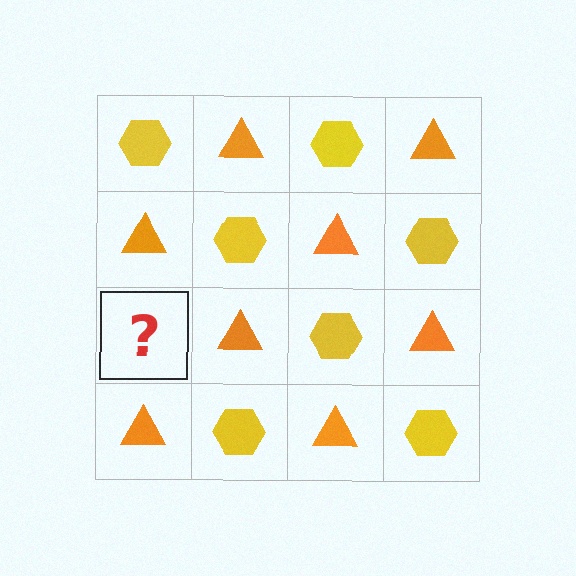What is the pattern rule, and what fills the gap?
The rule is that it alternates yellow hexagon and orange triangle in a checkerboard pattern. The gap should be filled with a yellow hexagon.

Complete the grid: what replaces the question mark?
The question mark should be replaced with a yellow hexagon.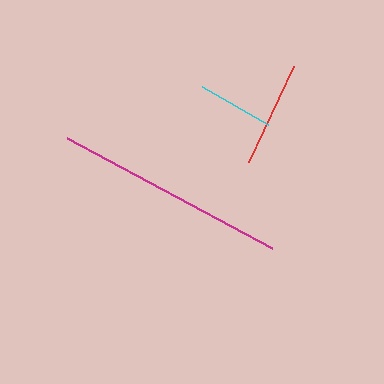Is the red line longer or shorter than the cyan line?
The red line is longer than the cyan line.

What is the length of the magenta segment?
The magenta segment is approximately 233 pixels long.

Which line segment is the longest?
The magenta line is the longest at approximately 233 pixels.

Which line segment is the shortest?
The cyan line is the shortest at approximately 75 pixels.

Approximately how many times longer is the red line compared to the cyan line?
The red line is approximately 1.4 times the length of the cyan line.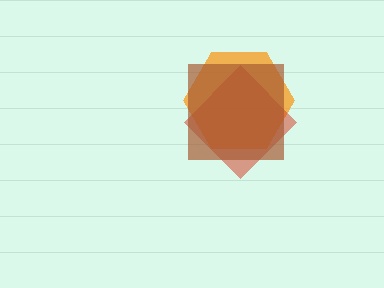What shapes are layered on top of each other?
The layered shapes are: an orange hexagon, a red diamond, a brown square.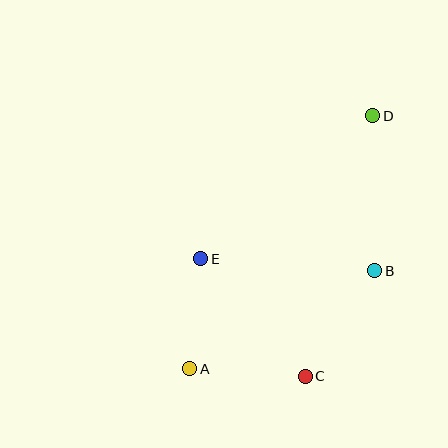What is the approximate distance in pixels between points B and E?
The distance between B and E is approximately 174 pixels.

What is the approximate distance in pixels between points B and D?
The distance between B and D is approximately 155 pixels.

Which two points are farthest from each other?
Points A and D are farthest from each other.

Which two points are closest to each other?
Points A and E are closest to each other.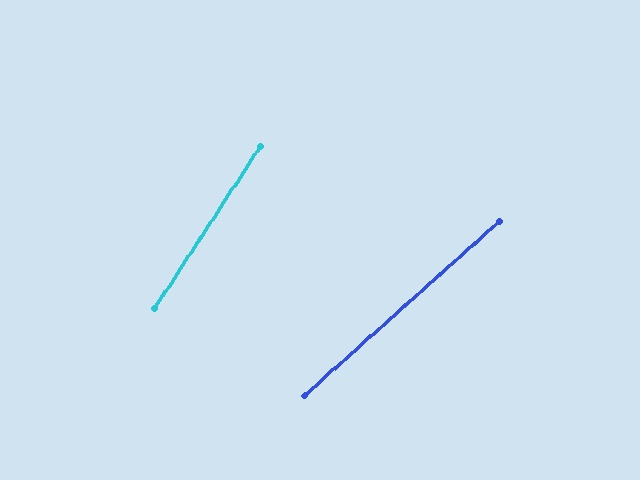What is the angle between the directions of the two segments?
Approximately 15 degrees.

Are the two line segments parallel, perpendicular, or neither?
Neither parallel nor perpendicular — they differ by about 15°.